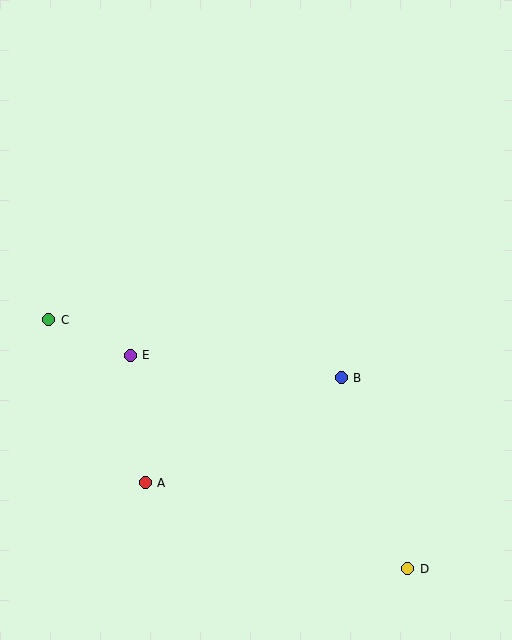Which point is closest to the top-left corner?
Point C is closest to the top-left corner.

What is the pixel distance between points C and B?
The distance between C and B is 299 pixels.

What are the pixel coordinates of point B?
Point B is at (341, 378).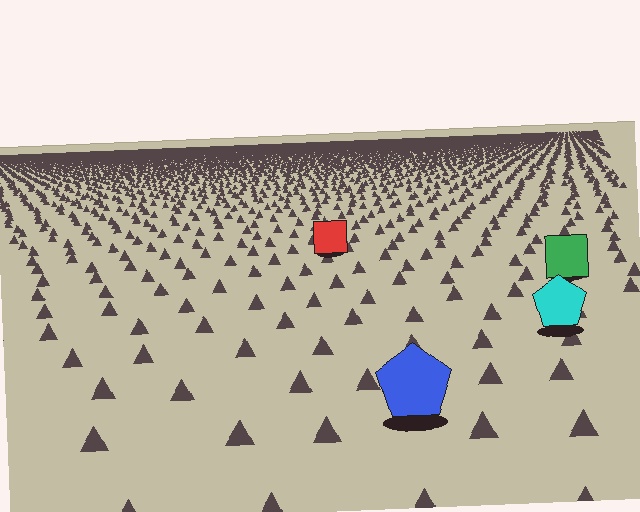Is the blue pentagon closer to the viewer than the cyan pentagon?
Yes. The blue pentagon is closer — you can tell from the texture gradient: the ground texture is coarser near it.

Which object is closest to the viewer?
The blue pentagon is closest. The texture marks near it are larger and more spread out.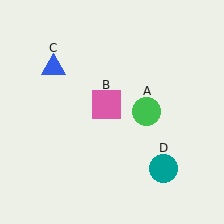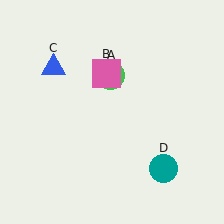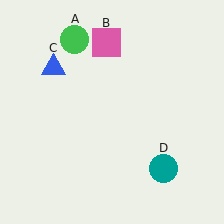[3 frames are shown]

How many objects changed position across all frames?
2 objects changed position: green circle (object A), pink square (object B).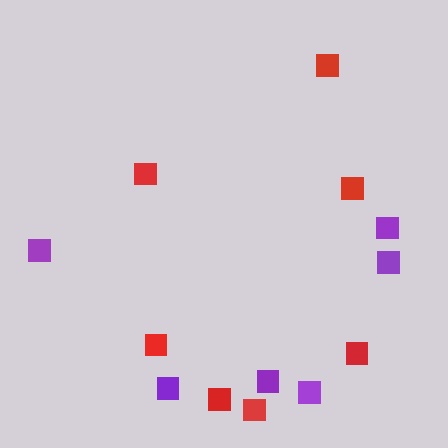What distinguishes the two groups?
There are 2 groups: one group of purple squares (6) and one group of red squares (7).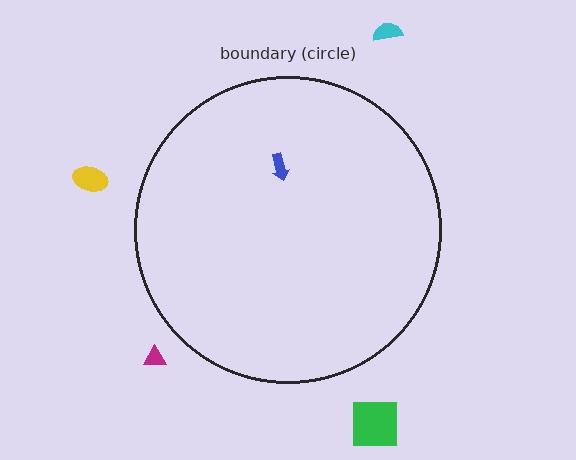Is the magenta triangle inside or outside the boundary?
Outside.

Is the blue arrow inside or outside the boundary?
Inside.